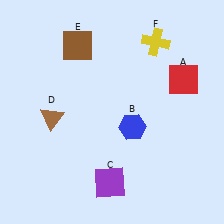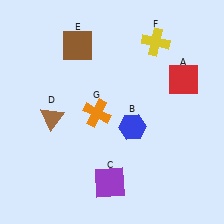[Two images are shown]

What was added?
An orange cross (G) was added in Image 2.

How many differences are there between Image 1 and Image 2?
There is 1 difference between the two images.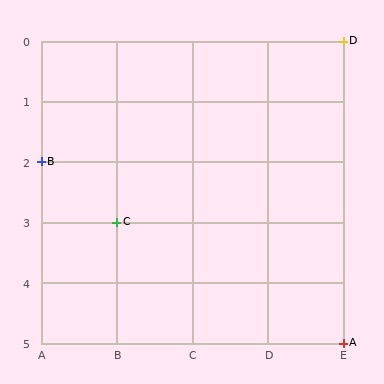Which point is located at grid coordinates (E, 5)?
Point A is at (E, 5).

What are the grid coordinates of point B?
Point B is at grid coordinates (A, 2).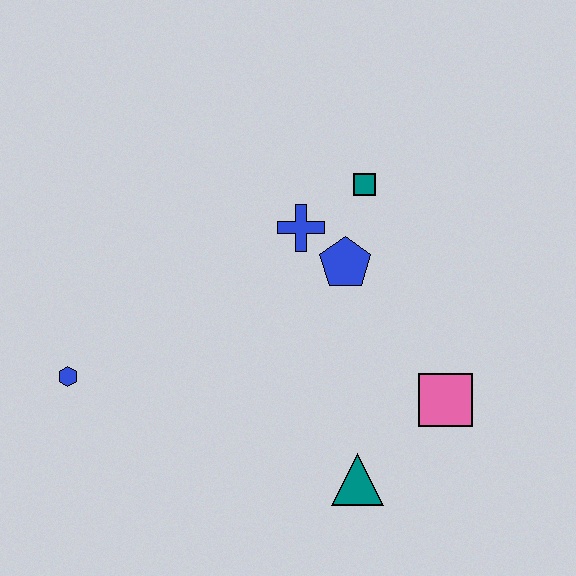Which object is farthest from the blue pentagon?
The blue hexagon is farthest from the blue pentagon.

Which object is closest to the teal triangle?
The pink square is closest to the teal triangle.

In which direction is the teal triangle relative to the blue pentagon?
The teal triangle is below the blue pentagon.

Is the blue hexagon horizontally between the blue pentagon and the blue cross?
No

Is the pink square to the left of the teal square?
No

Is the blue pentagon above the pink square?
Yes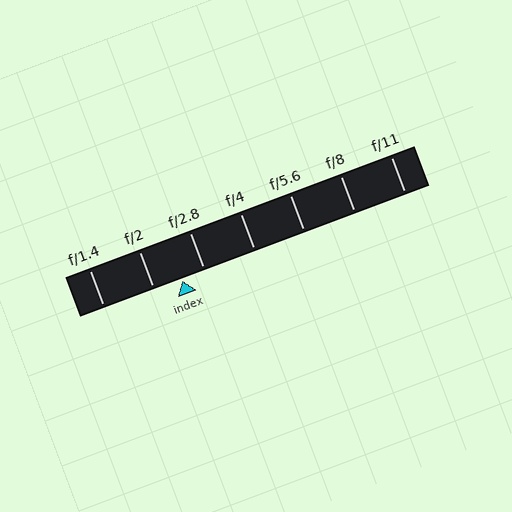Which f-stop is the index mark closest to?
The index mark is closest to f/2.8.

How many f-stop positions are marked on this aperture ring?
There are 7 f-stop positions marked.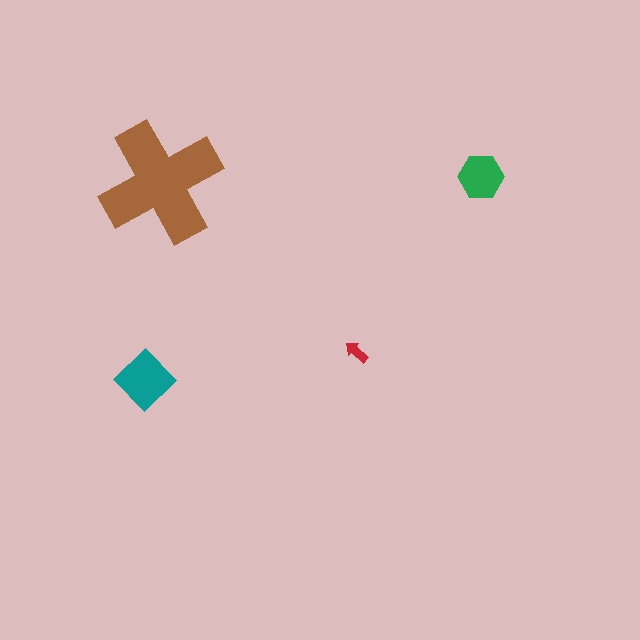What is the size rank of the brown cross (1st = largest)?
1st.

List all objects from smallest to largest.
The red arrow, the green hexagon, the teal diamond, the brown cross.